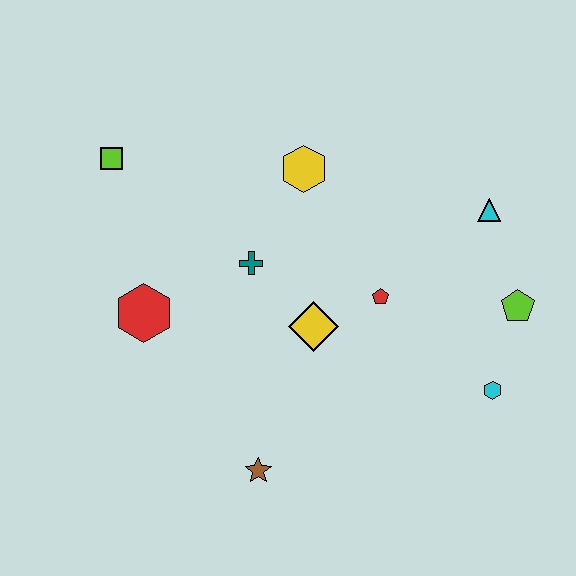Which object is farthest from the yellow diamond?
The lime square is farthest from the yellow diamond.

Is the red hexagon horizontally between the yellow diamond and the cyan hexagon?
No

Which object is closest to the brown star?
The yellow diamond is closest to the brown star.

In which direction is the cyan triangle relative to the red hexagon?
The cyan triangle is to the right of the red hexagon.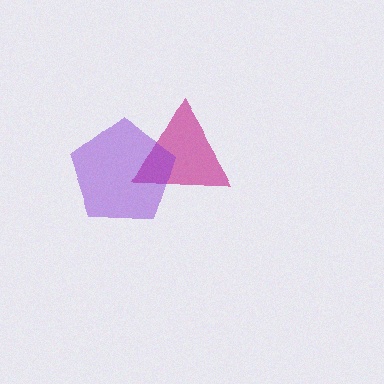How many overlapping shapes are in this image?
There are 2 overlapping shapes in the image.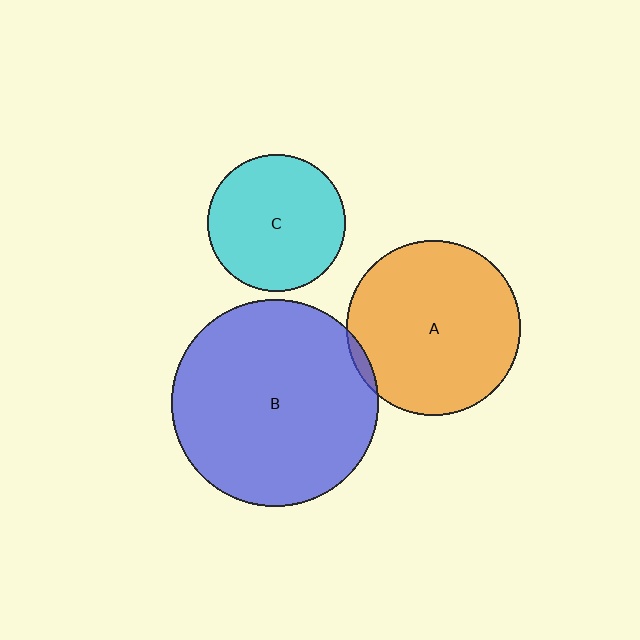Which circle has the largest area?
Circle B (blue).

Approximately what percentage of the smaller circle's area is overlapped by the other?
Approximately 5%.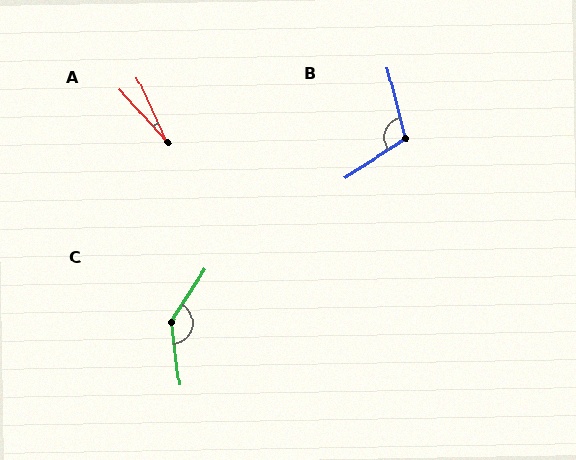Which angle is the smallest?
A, at approximately 16 degrees.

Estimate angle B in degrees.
Approximately 108 degrees.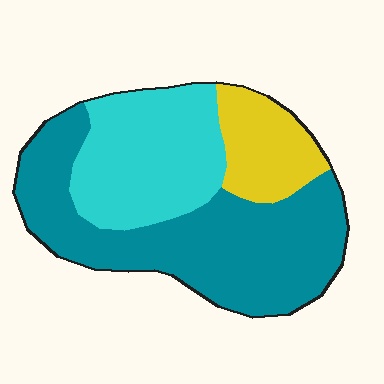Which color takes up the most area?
Teal, at roughly 50%.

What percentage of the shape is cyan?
Cyan covers about 30% of the shape.